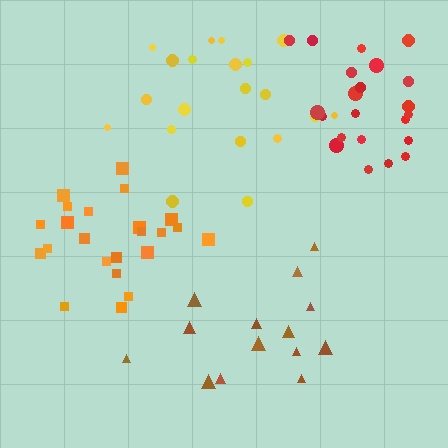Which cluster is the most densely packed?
Orange.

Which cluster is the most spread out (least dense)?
Brown.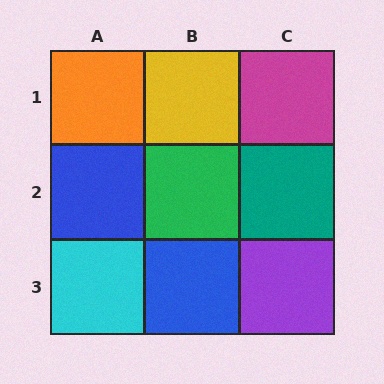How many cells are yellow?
1 cell is yellow.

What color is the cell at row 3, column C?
Purple.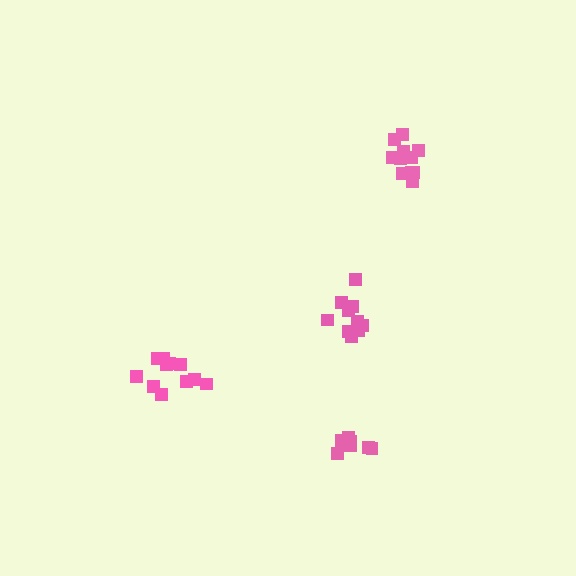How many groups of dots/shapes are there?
There are 4 groups.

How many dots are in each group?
Group 1: 11 dots, Group 2: 7 dots, Group 3: 11 dots, Group 4: 11 dots (40 total).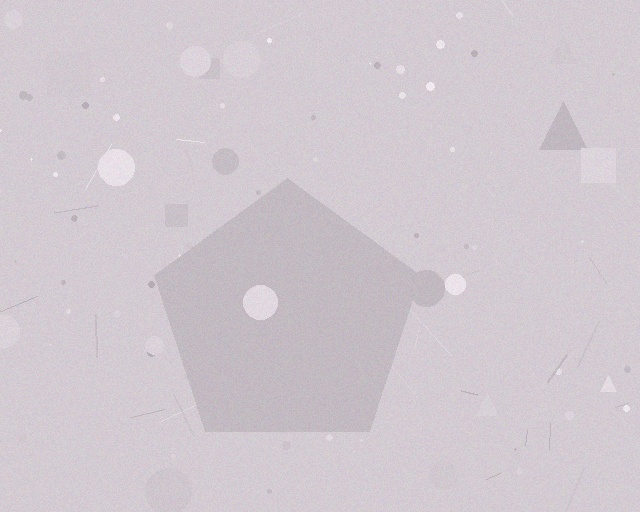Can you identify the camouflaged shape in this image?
The camouflaged shape is a pentagon.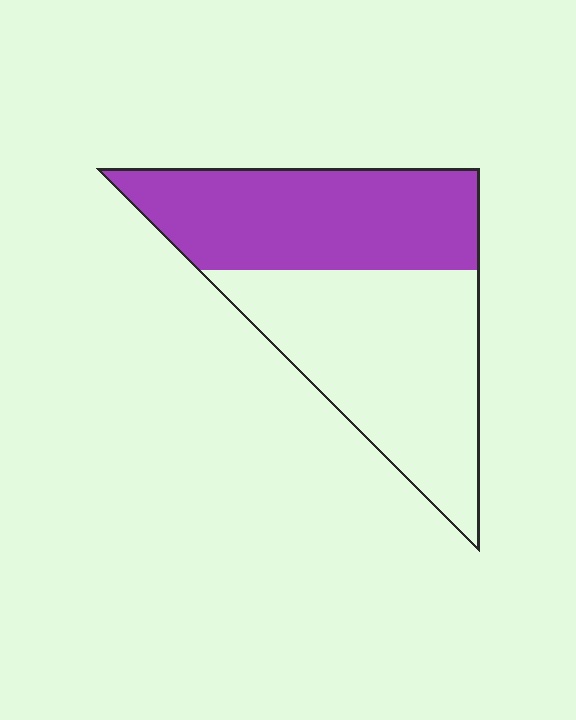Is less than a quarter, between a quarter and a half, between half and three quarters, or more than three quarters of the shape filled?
Between a quarter and a half.